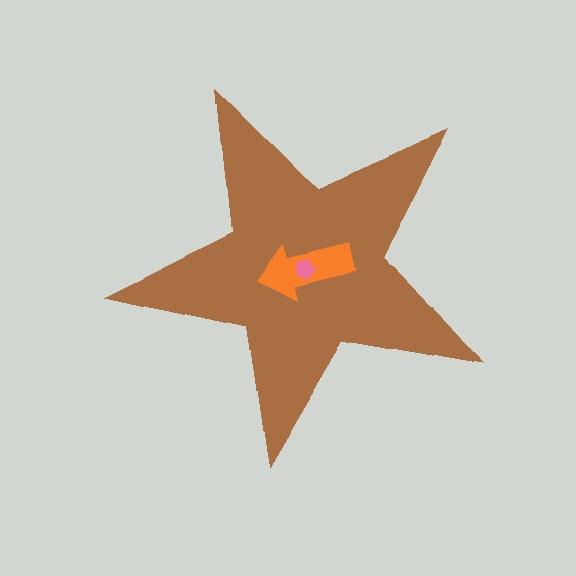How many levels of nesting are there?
3.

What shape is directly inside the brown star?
The orange arrow.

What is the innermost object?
The pink pentagon.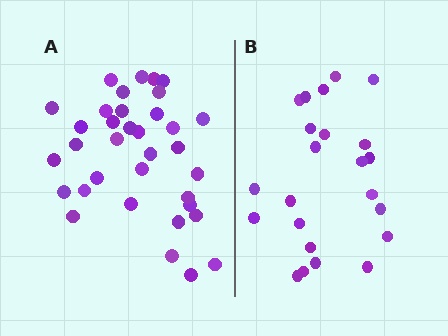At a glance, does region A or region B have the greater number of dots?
Region A (the left region) has more dots.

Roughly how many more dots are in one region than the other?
Region A has roughly 12 or so more dots than region B.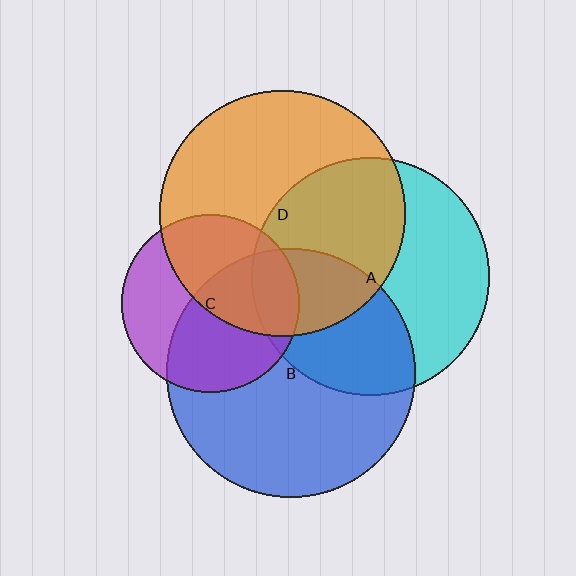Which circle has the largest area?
Circle B (blue).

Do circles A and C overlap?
Yes.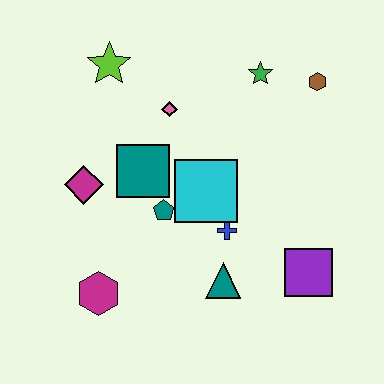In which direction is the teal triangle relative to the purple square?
The teal triangle is to the left of the purple square.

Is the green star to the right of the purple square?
No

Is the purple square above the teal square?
No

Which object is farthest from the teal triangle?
The lime star is farthest from the teal triangle.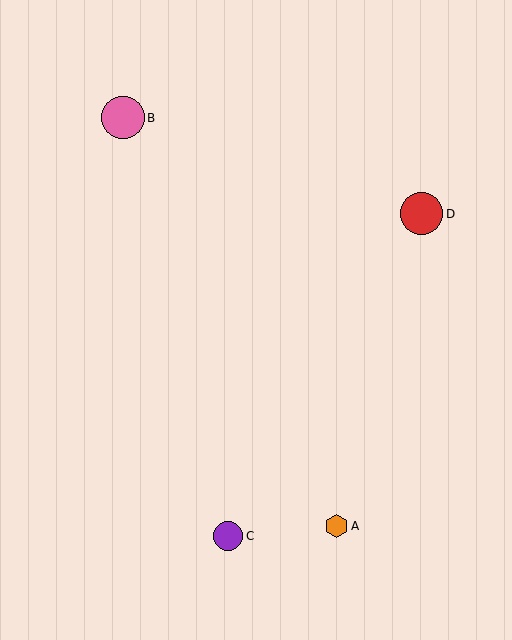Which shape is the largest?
The pink circle (labeled B) is the largest.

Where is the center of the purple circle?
The center of the purple circle is at (228, 536).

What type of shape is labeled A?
Shape A is an orange hexagon.